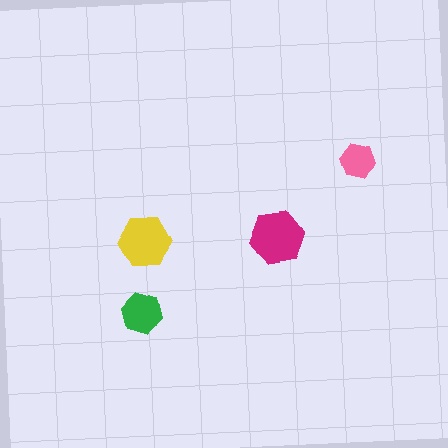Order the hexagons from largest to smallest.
the magenta one, the yellow one, the green one, the pink one.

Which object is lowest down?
The green hexagon is bottommost.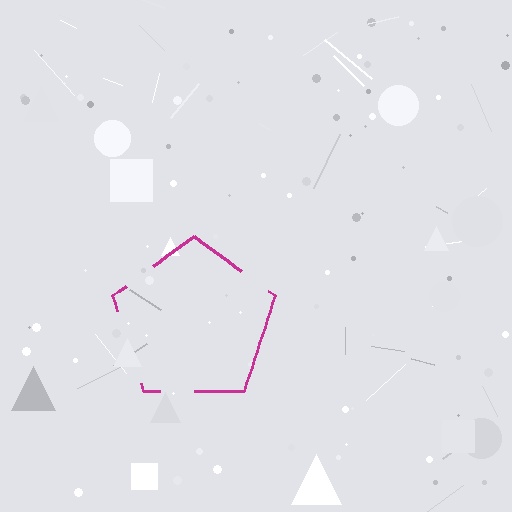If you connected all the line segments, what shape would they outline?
They would outline a pentagon.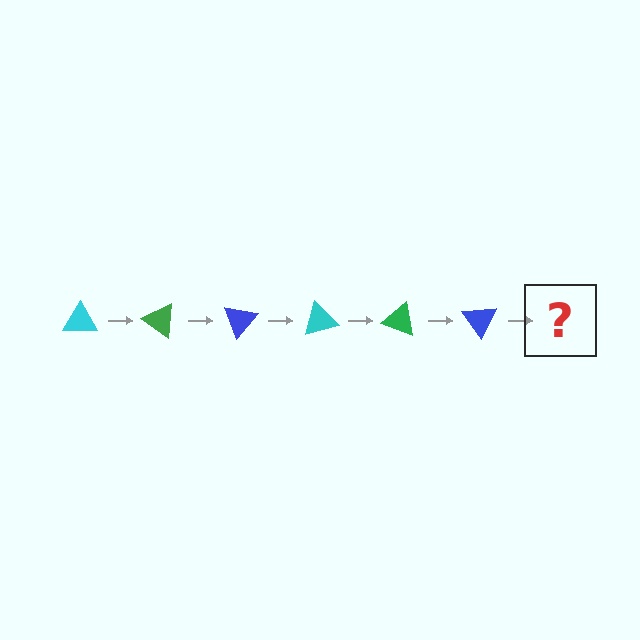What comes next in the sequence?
The next element should be a cyan triangle, rotated 210 degrees from the start.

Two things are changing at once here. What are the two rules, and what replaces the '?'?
The two rules are that it rotates 35 degrees each step and the color cycles through cyan, green, and blue. The '?' should be a cyan triangle, rotated 210 degrees from the start.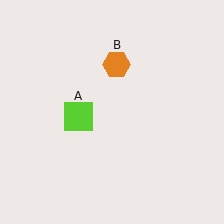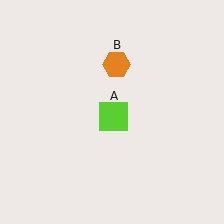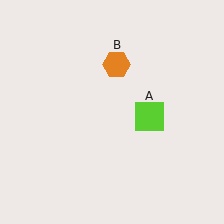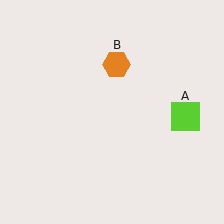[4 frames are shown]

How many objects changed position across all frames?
1 object changed position: lime square (object A).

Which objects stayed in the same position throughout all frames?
Orange hexagon (object B) remained stationary.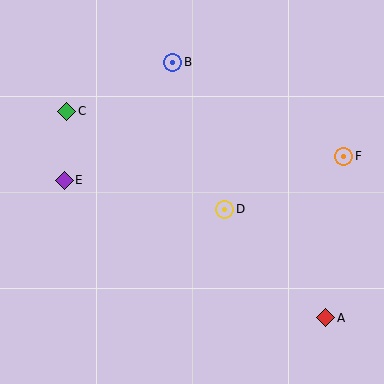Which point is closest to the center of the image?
Point D at (225, 209) is closest to the center.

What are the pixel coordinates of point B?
Point B is at (173, 62).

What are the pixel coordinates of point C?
Point C is at (67, 111).